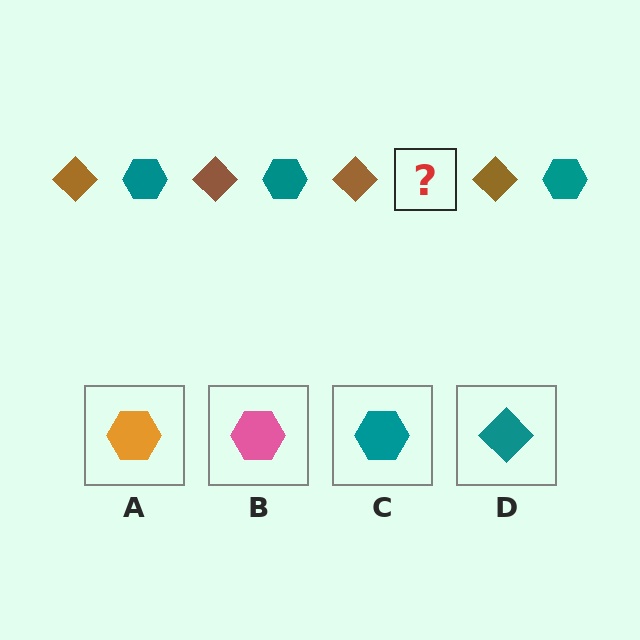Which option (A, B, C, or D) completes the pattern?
C.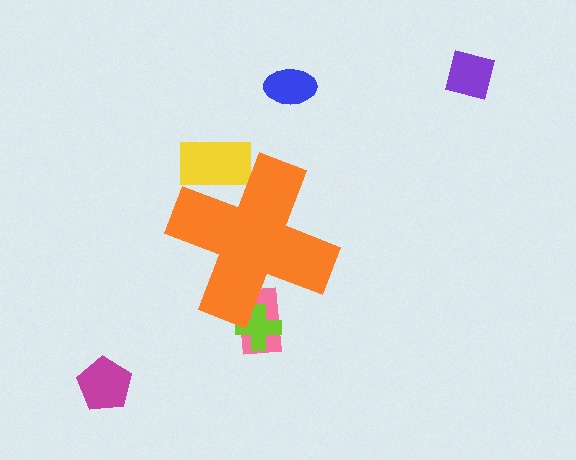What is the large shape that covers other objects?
An orange cross.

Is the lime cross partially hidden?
Yes, the lime cross is partially hidden behind the orange cross.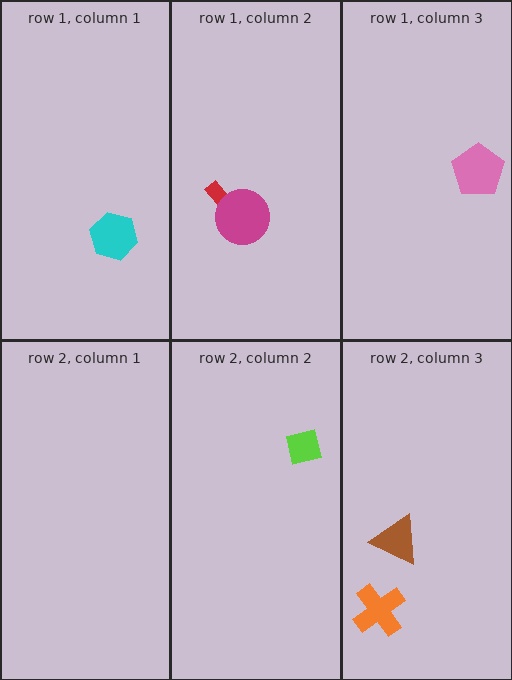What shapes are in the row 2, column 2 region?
The lime square.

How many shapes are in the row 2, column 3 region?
2.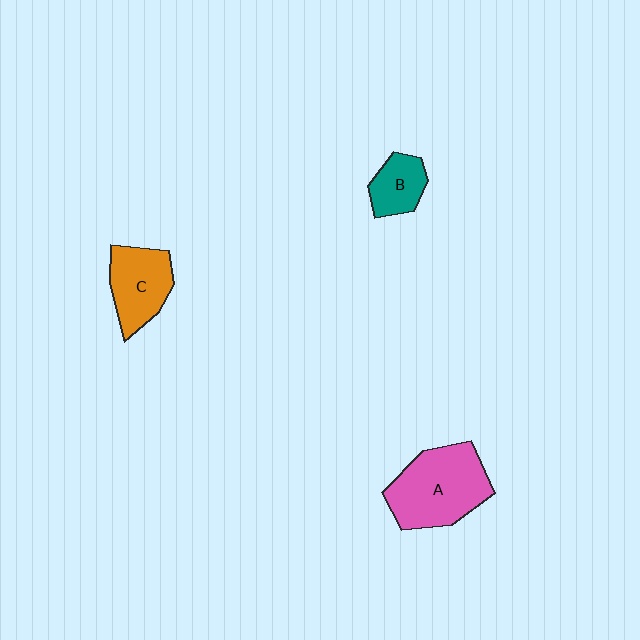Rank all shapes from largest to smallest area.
From largest to smallest: A (pink), C (orange), B (teal).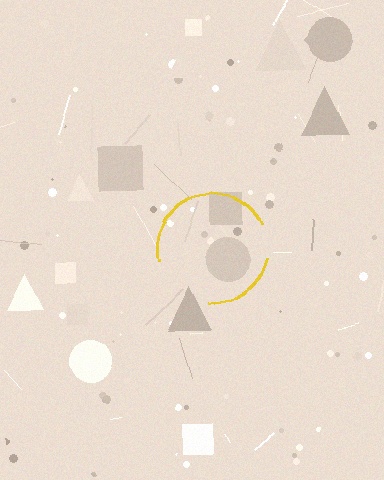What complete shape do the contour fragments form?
The contour fragments form a circle.